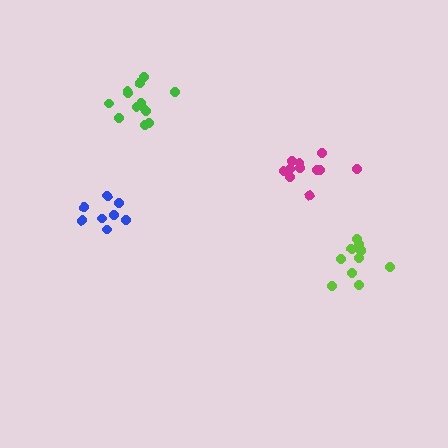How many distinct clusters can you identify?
There are 4 distinct clusters.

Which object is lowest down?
The lime cluster is bottommost.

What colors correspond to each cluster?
The clusters are colored: magenta, green, blue, lime.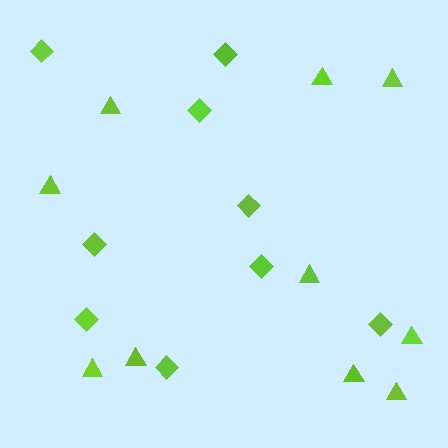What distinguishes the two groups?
There are 2 groups: one group of triangles (10) and one group of diamonds (9).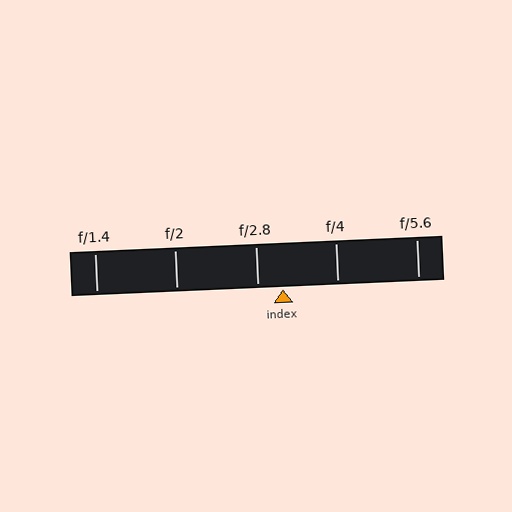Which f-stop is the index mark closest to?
The index mark is closest to f/2.8.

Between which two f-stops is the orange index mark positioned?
The index mark is between f/2.8 and f/4.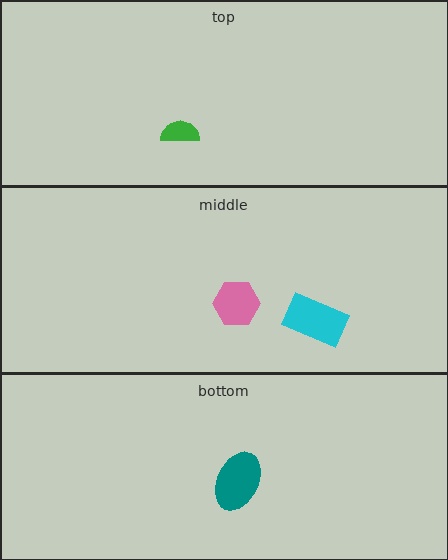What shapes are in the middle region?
The pink hexagon, the cyan rectangle.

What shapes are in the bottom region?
The teal ellipse.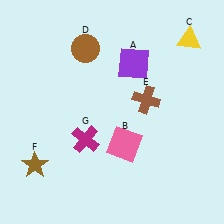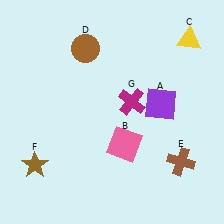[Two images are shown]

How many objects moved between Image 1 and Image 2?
3 objects moved between the two images.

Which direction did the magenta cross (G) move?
The magenta cross (G) moved right.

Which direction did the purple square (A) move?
The purple square (A) moved down.